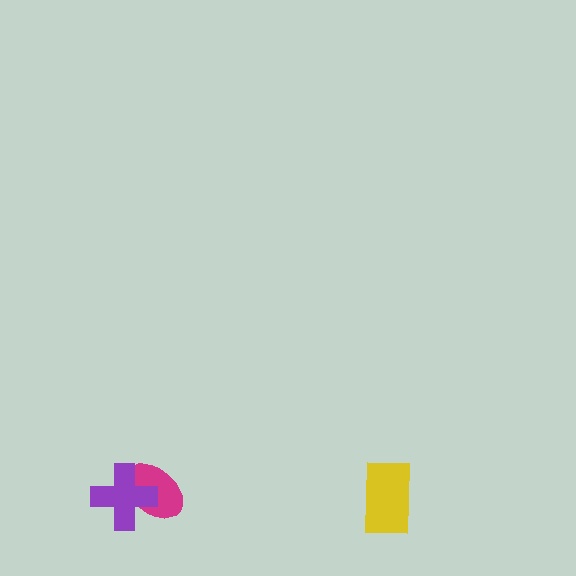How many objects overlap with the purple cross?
1 object overlaps with the purple cross.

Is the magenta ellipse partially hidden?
Yes, it is partially covered by another shape.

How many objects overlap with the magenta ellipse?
1 object overlaps with the magenta ellipse.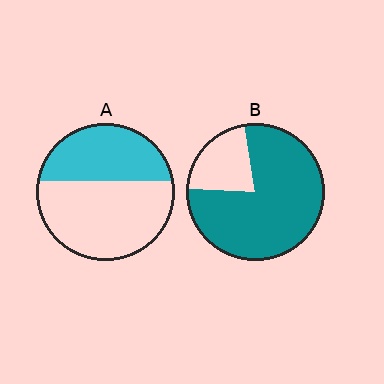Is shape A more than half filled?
No.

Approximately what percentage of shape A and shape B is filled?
A is approximately 40% and B is approximately 80%.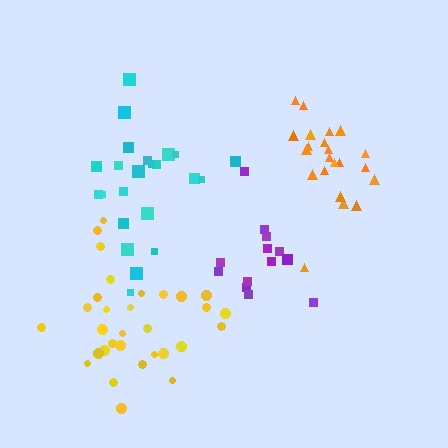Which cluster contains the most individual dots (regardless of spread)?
Yellow (31).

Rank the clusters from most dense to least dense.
orange, yellow, purple, cyan.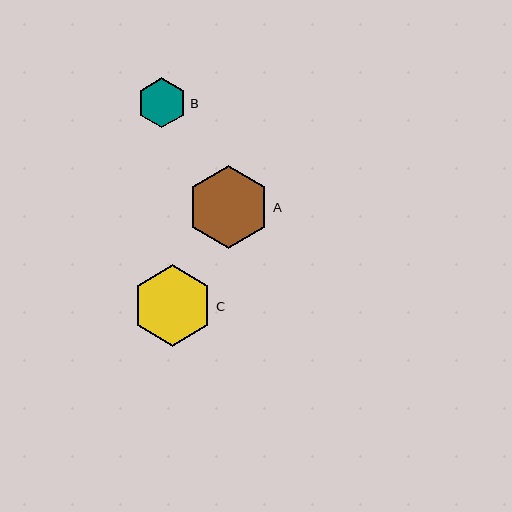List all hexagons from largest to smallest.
From largest to smallest: A, C, B.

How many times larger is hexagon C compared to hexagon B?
Hexagon C is approximately 1.6 times the size of hexagon B.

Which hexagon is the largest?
Hexagon A is the largest with a size of approximately 83 pixels.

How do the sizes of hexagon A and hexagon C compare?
Hexagon A and hexagon C are approximately the same size.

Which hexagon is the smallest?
Hexagon B is the smallest with a size of approximately 50 pixels.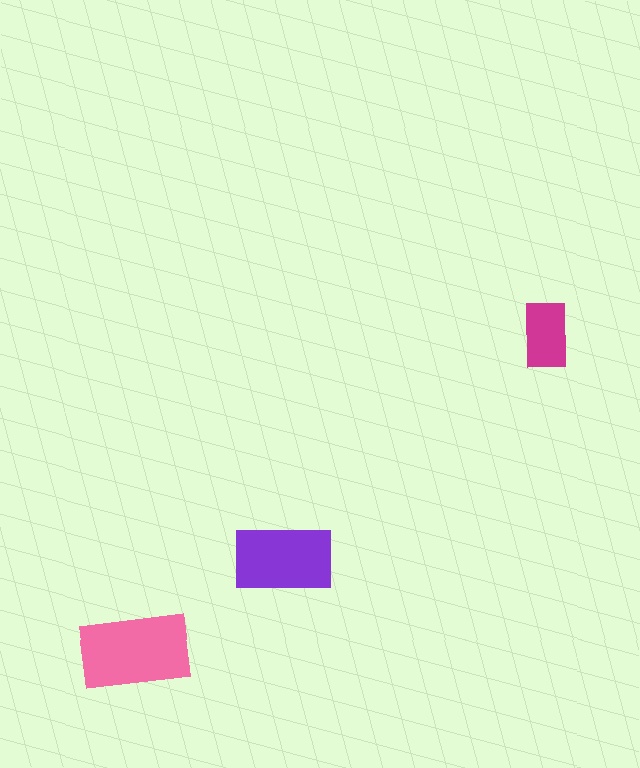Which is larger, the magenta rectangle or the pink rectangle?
The pink one.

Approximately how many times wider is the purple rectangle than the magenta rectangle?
About 1.5 times wider.